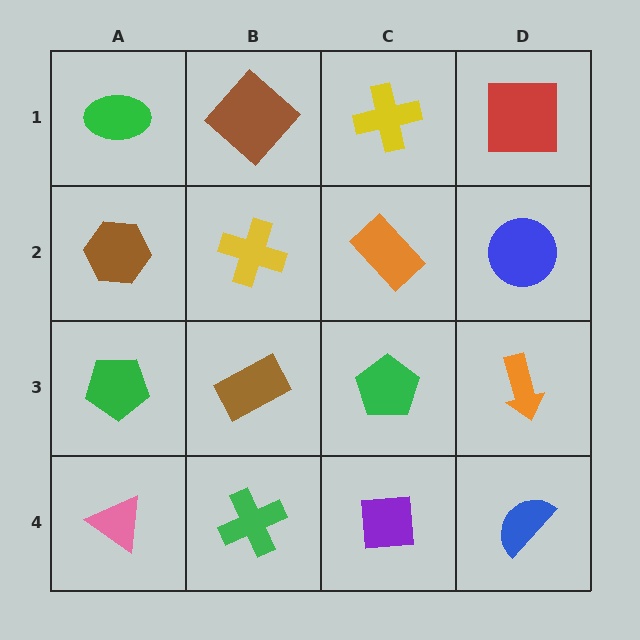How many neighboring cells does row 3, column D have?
3.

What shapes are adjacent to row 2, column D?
A red square (row 1, column D), an orange arrow (row 3, column D), an orange rectangle (row 2, column C).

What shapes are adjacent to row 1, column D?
A blue circle (row 2, column D), a yellow cross (row 1, column C).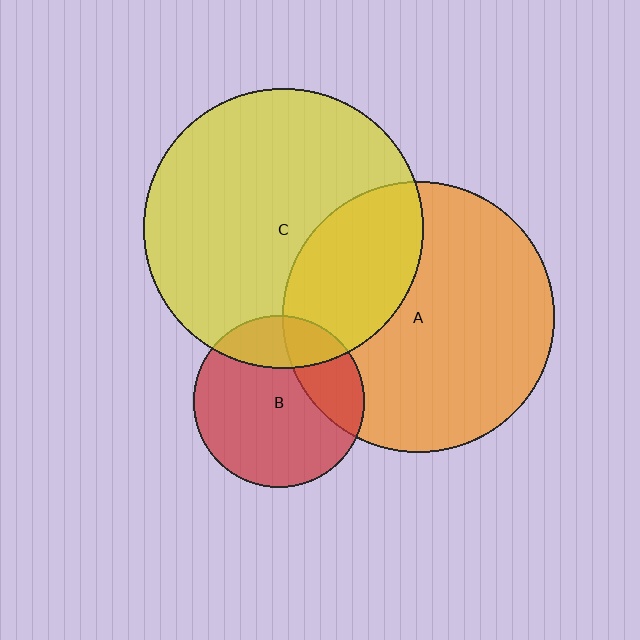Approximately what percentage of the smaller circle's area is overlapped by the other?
Approximately 30%.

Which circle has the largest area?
Circle C (yellow).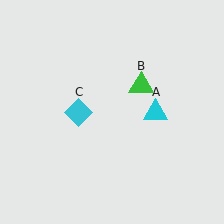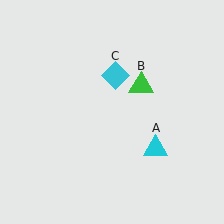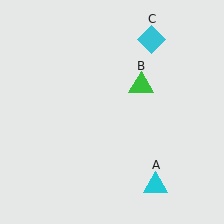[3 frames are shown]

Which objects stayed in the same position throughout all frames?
Green triangle (object B) remained stationary.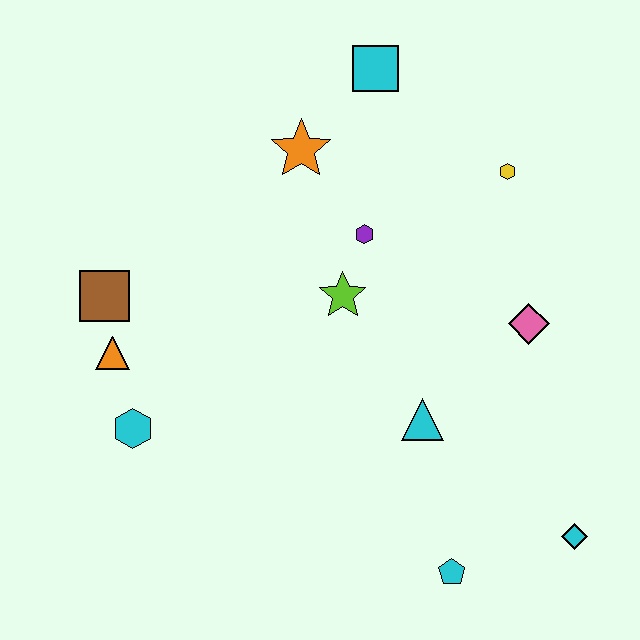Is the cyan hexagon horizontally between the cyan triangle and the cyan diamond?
No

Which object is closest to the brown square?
The orange triangle is closest to the brown square.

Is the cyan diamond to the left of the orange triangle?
No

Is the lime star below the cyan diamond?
No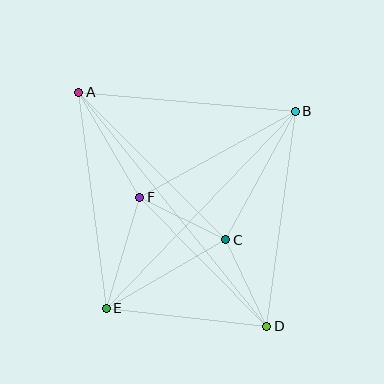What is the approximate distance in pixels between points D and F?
The distance between D and F is approximately 181 pixels.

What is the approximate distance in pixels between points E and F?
The distance between E and F is approximately 116 pixels.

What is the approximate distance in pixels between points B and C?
The distance between B and C is approximately 146 pixels.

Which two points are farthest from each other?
Points A and D are farthest from each other.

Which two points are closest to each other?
Points C and D are closest to each other.